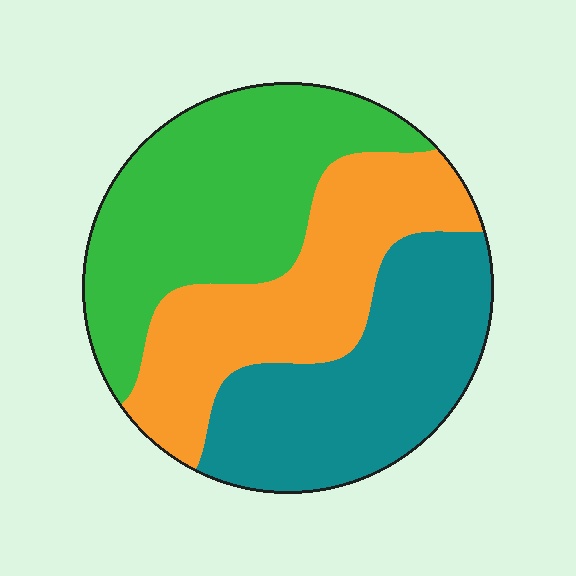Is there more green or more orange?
Green.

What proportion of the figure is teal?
Teal covers 32% of the figure.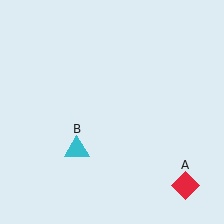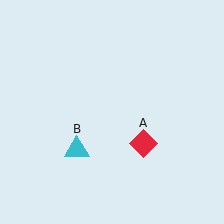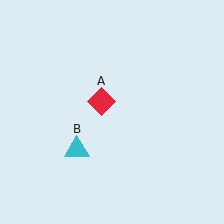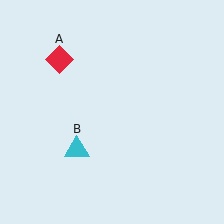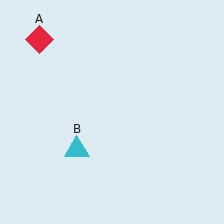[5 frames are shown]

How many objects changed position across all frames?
1 object changed position: red diamond (object A).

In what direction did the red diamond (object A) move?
The red diamond (object A) moved up and to the left.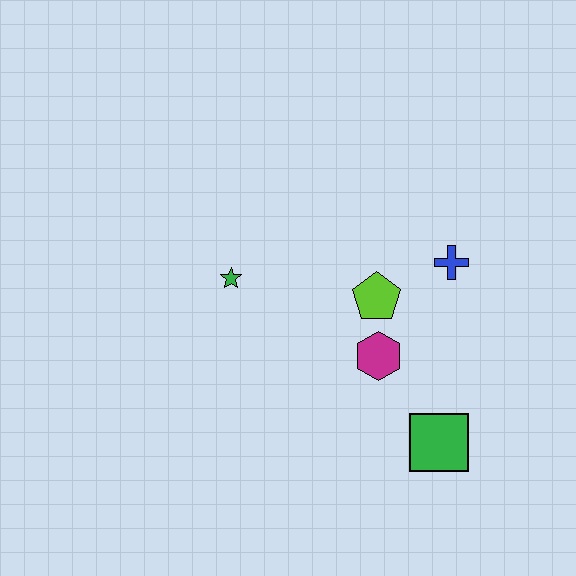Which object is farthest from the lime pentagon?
The green square is farthest from the lime pentagon.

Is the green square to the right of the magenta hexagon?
Yes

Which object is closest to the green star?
The lime pentagon is closest to the green star.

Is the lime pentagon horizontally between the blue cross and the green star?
Yes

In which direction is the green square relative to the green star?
The green square is to the right of the green star.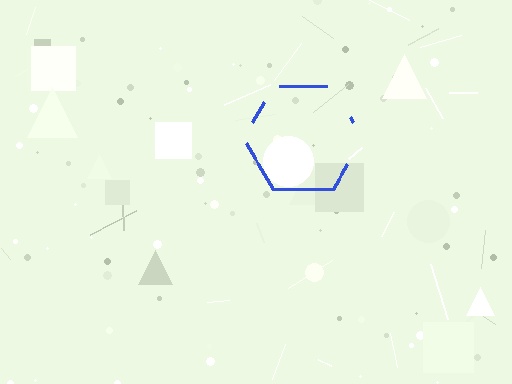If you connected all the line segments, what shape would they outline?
They would outline a hexagon.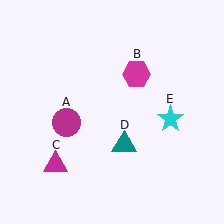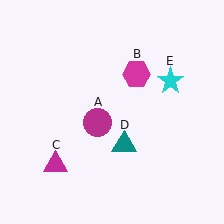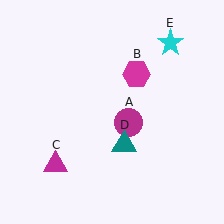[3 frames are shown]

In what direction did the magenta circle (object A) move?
The magenta circle (object A) moved right.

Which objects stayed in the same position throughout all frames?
Magenta hexagon (object B) and magenta triangle (object C) and teal triangle (object D) remained stationary.